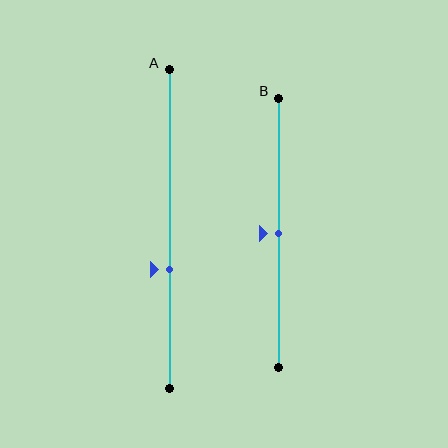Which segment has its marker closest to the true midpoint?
Segment B has its marker closest to the true midpoint.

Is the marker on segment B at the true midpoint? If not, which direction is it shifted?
Yes, the marker on segment B is at the true midpoint.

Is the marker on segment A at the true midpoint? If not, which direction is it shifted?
No, the marker on segment A is shifted downward by about 13% of the segment length.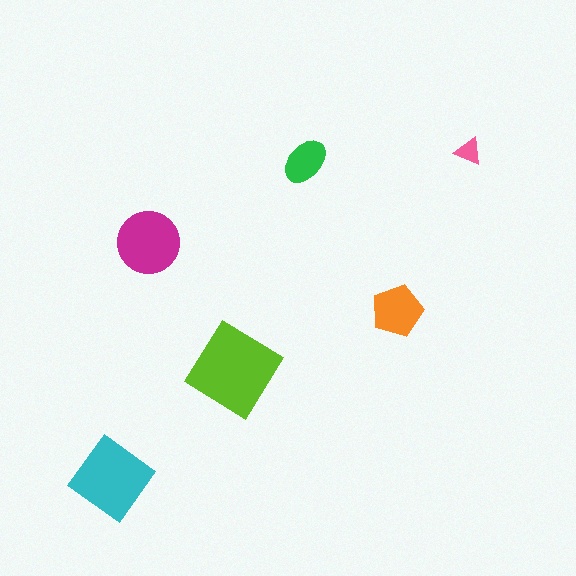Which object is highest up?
The pink triangle is topmost.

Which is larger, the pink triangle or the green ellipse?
The green ellipse.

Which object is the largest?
The lime diamond.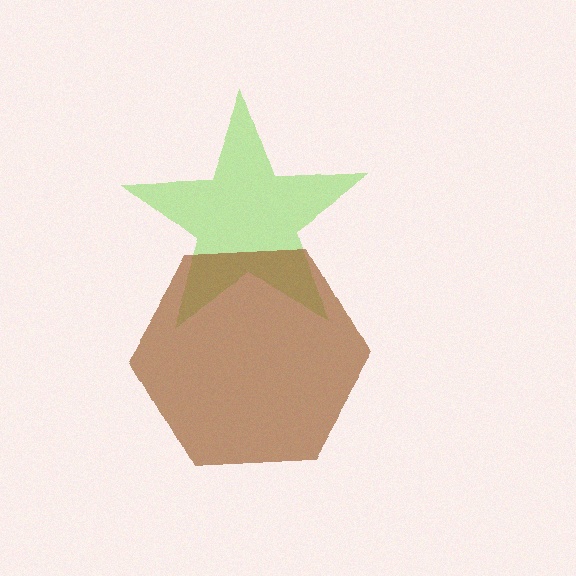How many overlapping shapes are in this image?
There are 2 overlapping shapes in the image.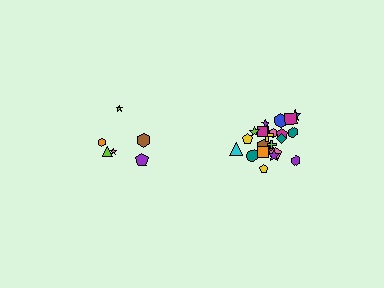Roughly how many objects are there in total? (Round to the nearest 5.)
Roughly 30 objects in total.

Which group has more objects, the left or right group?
The right group.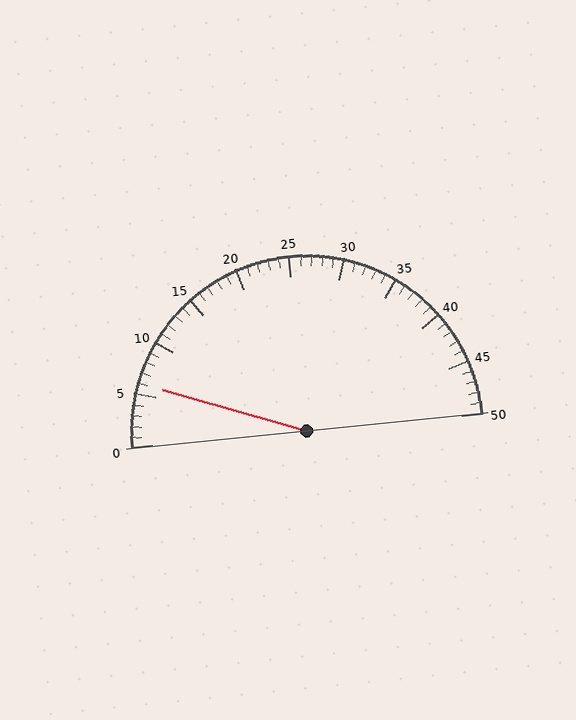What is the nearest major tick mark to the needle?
The nearest major tick mark is 5.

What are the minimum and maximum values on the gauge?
The gauge ranges from 0 to 50.